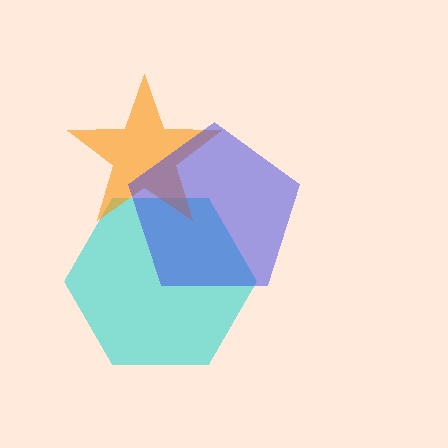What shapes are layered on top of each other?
The layered shapes are: a cyan hexagon, an orange star, a blue pentagon.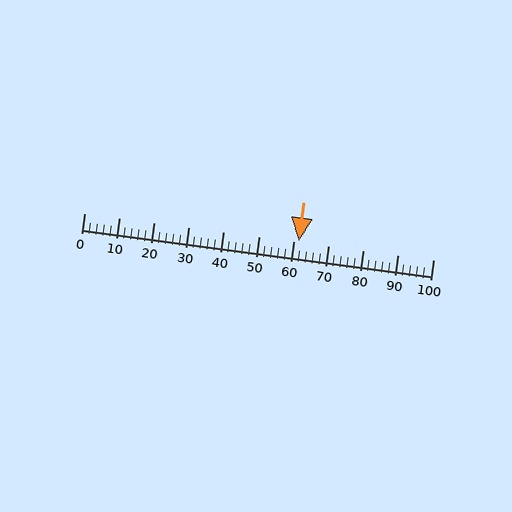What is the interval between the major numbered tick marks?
The major tick marks are spaced 10 units apart.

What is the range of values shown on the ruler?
The ruler shows values from 0 to 100.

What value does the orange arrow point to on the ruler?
The orange arrow points to approximately 61.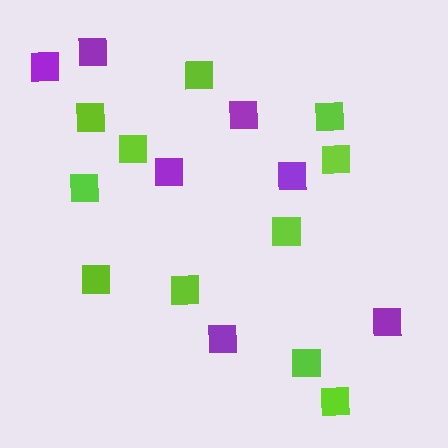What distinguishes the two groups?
There are 2 groups: one group of purple squares (7) and one group of lime squares (11).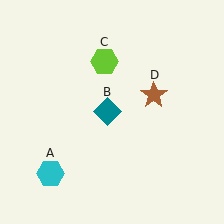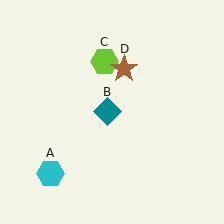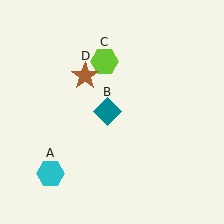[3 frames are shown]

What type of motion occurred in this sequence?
The brown star (object D) rotated counterclockwise around the center of the scene.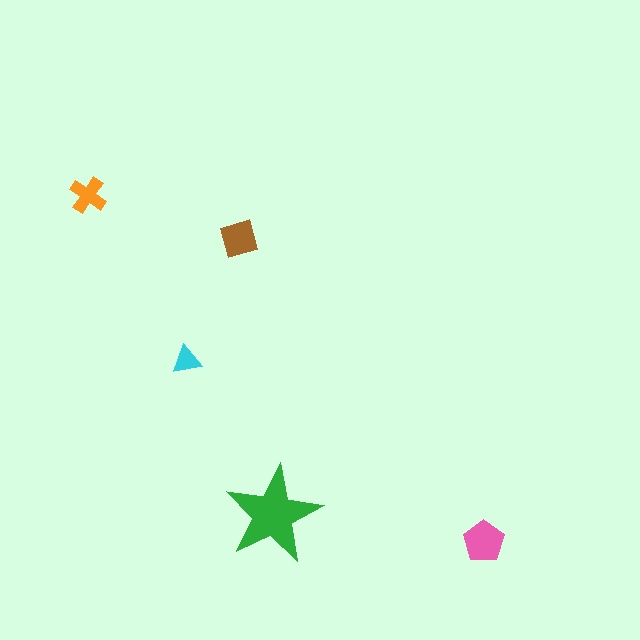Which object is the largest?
The green star.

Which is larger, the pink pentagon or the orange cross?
The pink pentagon.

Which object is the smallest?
The cyan triangle.